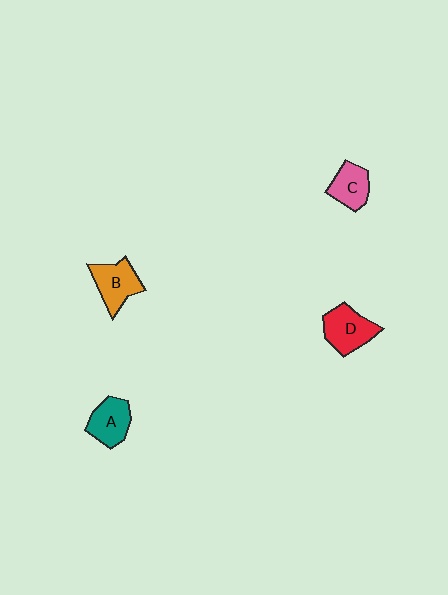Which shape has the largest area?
Shape D (red).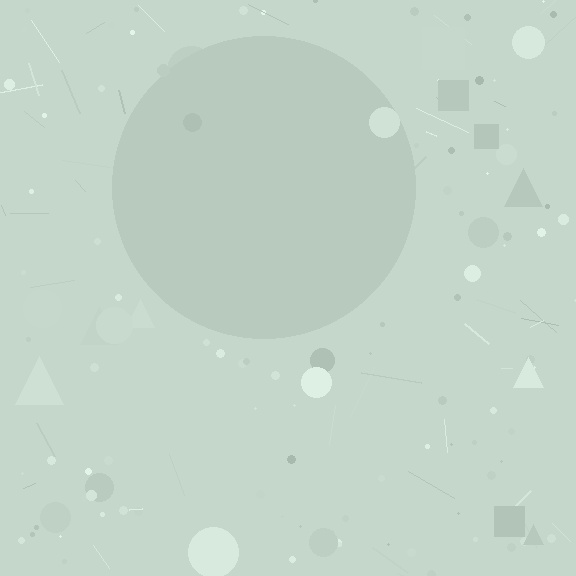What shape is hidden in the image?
A circle is hidden in the image.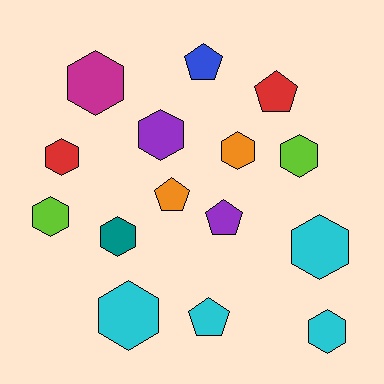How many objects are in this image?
There are 15 objects.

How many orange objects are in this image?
There are 2 orange objects.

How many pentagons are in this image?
There are 5 pentagons.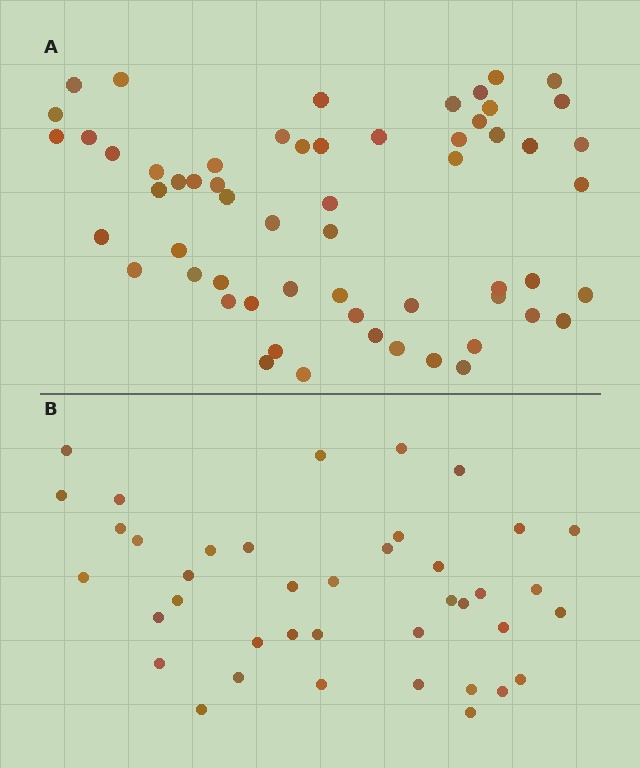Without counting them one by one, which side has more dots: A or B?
Region A (the top region) has more dots.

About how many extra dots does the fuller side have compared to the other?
Region A has approximately 20 more dots than region B.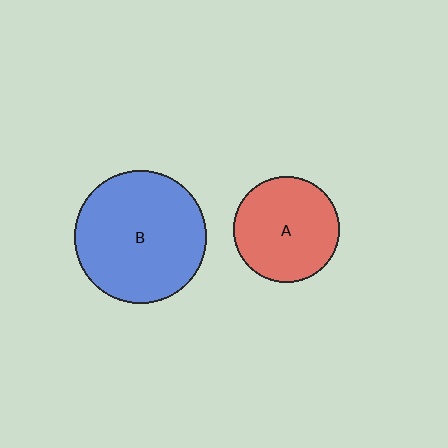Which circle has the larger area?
Circle B (blue).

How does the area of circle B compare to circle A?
Approximately 1.6 times.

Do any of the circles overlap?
No, none of the circles overlap.